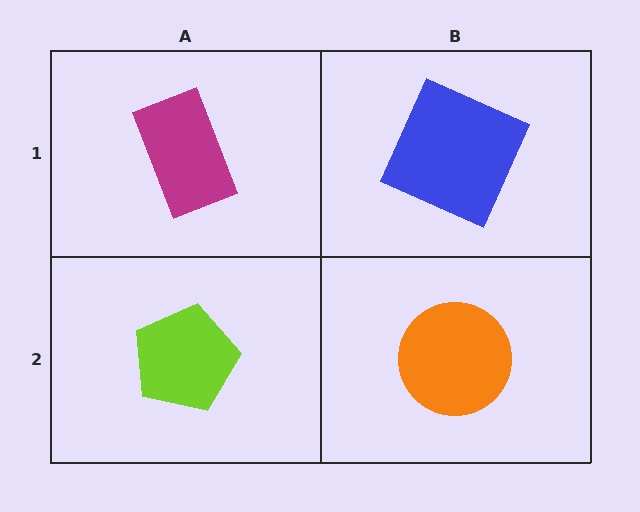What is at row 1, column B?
A blue square.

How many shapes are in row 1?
2 shapes.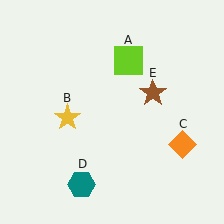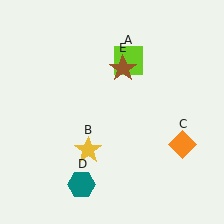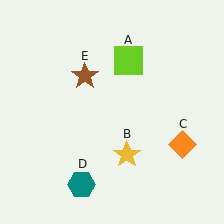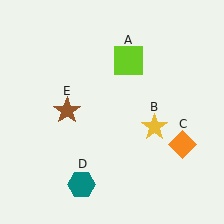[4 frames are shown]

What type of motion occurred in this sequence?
The yellow star (object B), brown star (object E) rotated counterclockwise around the center of the scene.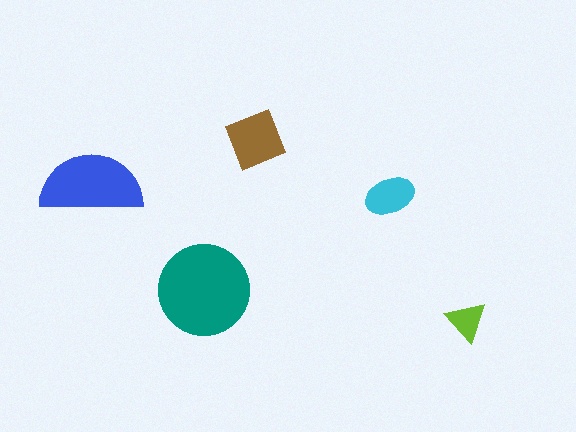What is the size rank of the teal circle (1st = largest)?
1st.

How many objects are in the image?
There are 5 objects in the image.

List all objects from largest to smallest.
The teal circle, the blue semicircle, the brown diamond, the cyan ellipse, the lime triangle.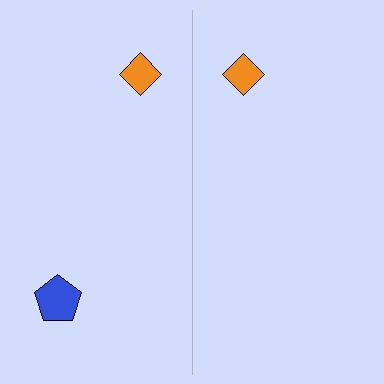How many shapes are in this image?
There are 3 shapes in this image.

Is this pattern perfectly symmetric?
No, the pattern is not perfectly symmetric. A blue pentagon is missing from the right side.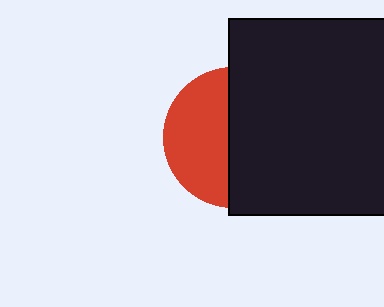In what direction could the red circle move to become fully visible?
The red circle could move left. That would shift it out from behind the black rectangle entirely.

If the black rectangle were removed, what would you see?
You would see the complete red circle.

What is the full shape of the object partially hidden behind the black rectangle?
The partially hidden object is a red circle.